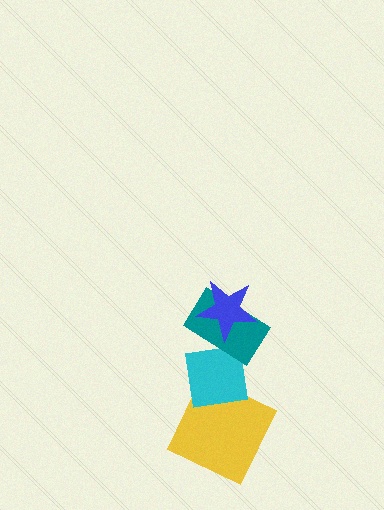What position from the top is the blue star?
The blue star is 1st from the top.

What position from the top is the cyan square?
The cyan square is 3rd from the top.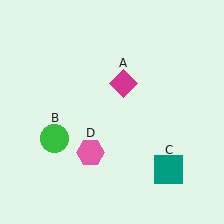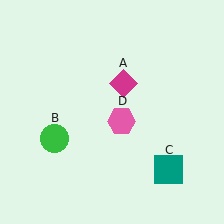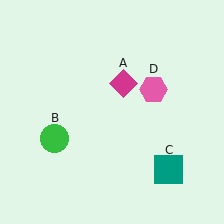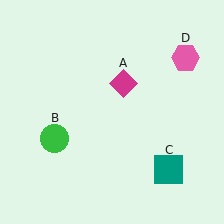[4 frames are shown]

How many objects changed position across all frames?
1 object changed position: pink hexagon (object D).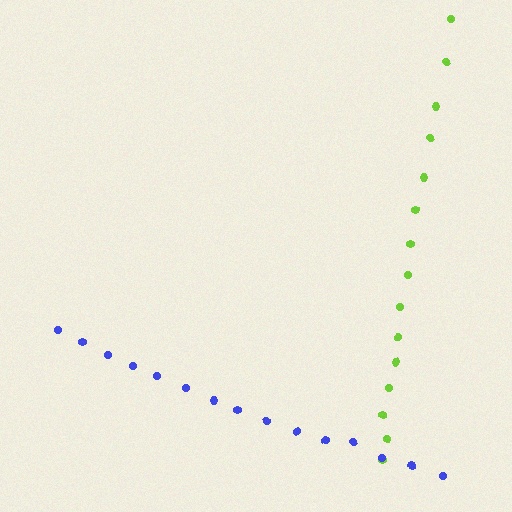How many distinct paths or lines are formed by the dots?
There are 2 distinct paths.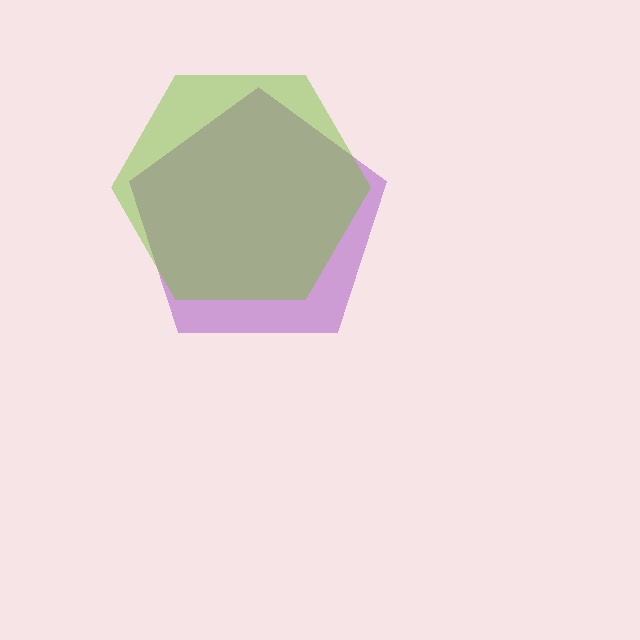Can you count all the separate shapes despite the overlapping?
Yes, there are 2 separate shapes.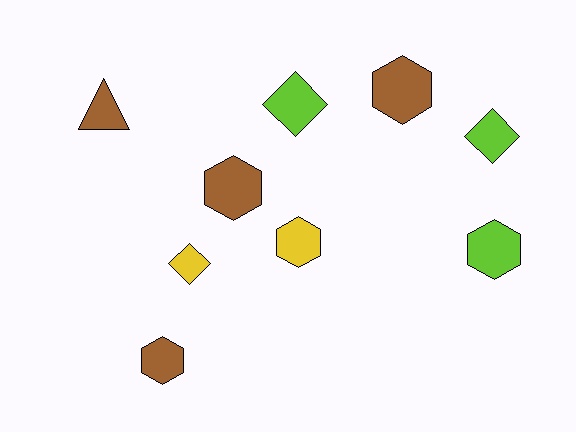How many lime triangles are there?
There are no lime triangles.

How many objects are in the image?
There are 9 objects.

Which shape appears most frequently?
Hexagon, with 5 objects.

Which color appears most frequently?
Brown, with 4 objects.